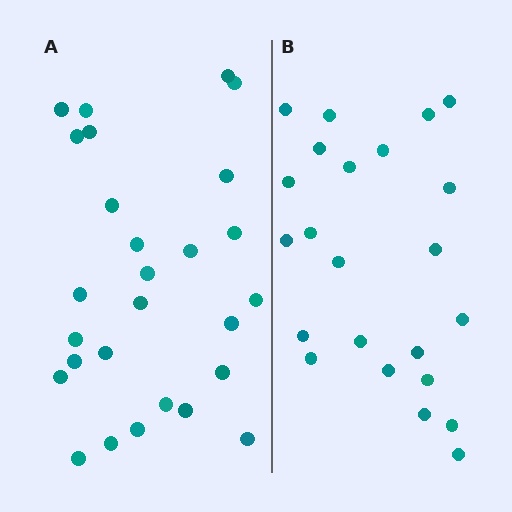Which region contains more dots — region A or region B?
Region A (the left region) has more dots.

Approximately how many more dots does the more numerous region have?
Region A has about 4 more dots than region B.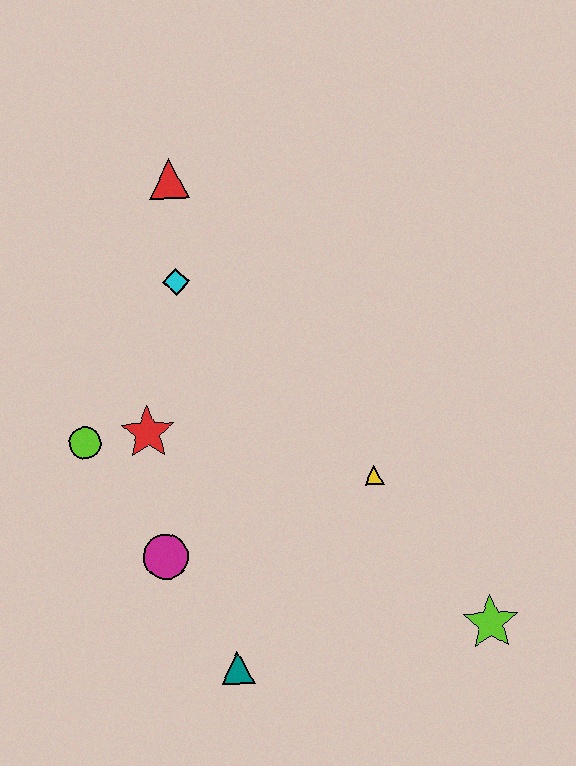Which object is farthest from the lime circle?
The lime star is farthest from the lime circle.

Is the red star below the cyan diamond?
Yes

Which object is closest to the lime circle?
The red star is closest to the lime circle.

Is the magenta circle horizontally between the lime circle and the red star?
No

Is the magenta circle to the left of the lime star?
Yes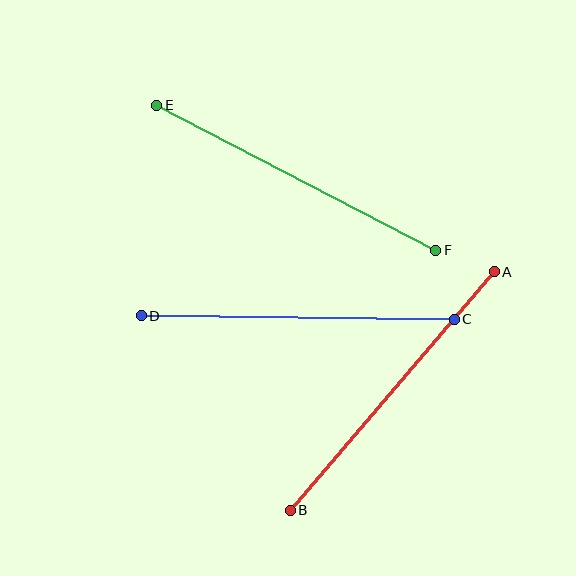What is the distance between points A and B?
The distance is approximately 314 pixels.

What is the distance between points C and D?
The distance is approximately 313 pixels.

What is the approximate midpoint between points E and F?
The midpoint is at approximately (296, 178) pixels.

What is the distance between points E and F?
The distance is approximately 315 pixels.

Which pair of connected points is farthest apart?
Points E and F are farthest apart.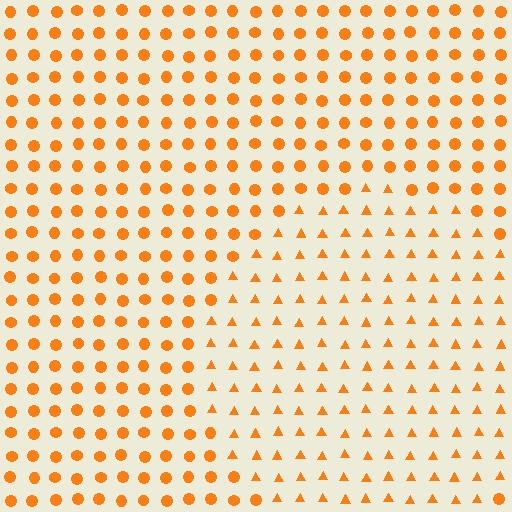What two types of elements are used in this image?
The image uses triangles inside the circle region and circles outside it.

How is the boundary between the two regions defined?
The boundary is defined by a change in element shape: triangles inside vs. circles outside. All elements share the same color and spacing.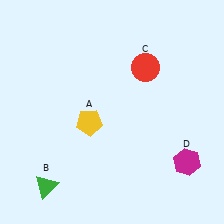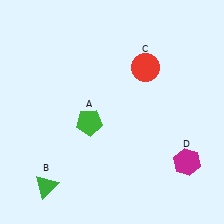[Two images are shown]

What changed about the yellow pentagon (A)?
In Image 1, A is yellow. In Image 2, it changed to green.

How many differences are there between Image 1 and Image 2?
There is 1 difference between the two images.